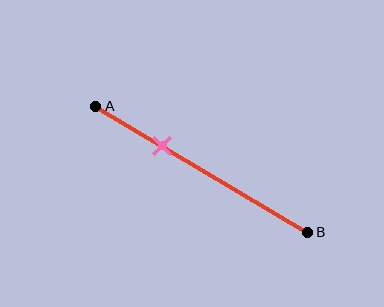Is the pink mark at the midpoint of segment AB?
No, the mark is at about 30% from A, not at the 50% midpoint.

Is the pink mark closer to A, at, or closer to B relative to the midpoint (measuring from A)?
The pink mark is closer to point A than the midpoint of segment AB.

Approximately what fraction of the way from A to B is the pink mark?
The pink mark is approximately 30% of the way from A to B.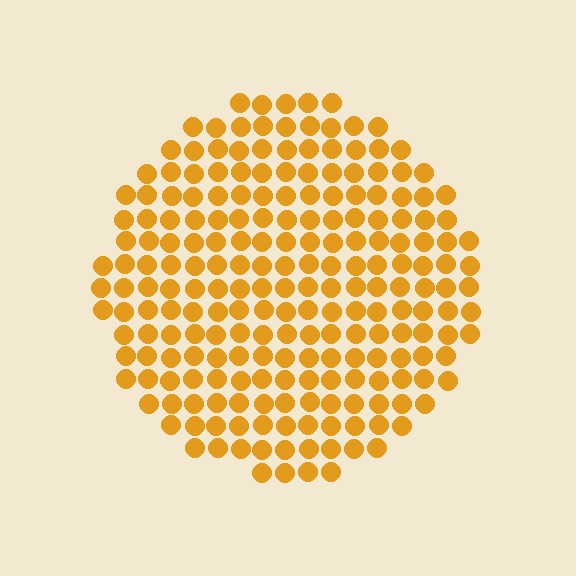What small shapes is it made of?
It is made of small circles.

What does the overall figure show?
The overall figure shows a circle.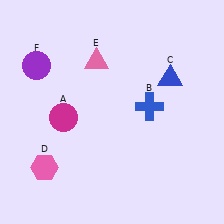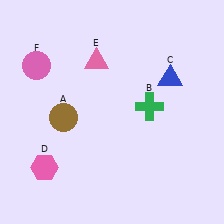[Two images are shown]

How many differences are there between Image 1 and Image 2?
There are 3 differences between the two images.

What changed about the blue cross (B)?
In Image 1, B is blue. In Image 2, it changed to green.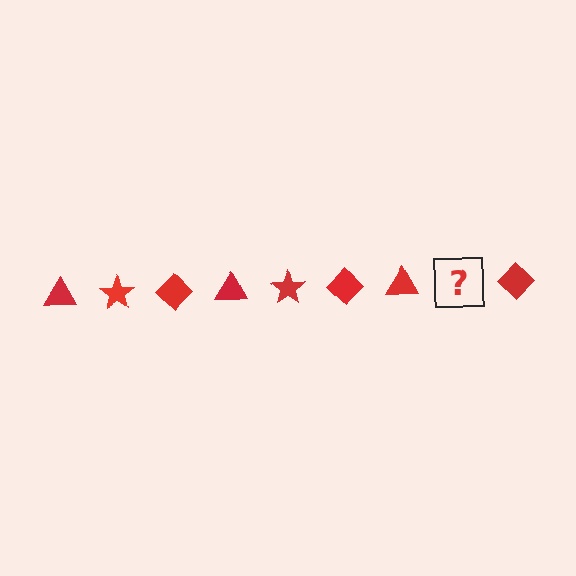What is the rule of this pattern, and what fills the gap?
The rule is that the pattern cycles through triangle, star, diamond shapes in red. The gap should be filled with a red star.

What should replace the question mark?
The question mark should be replaced with a red star.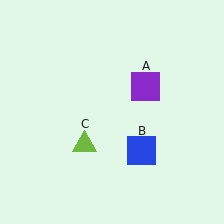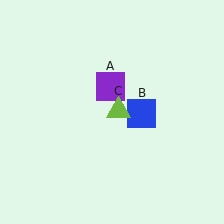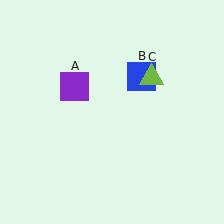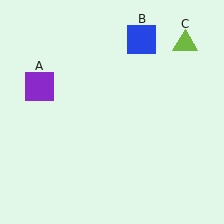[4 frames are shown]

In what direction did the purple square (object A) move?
The purple square (object A) moved left.